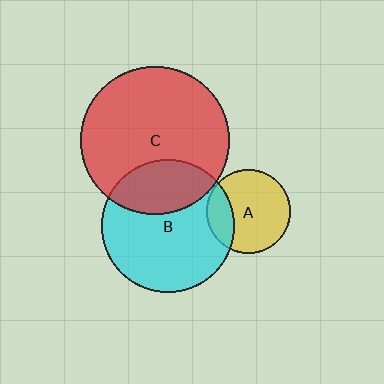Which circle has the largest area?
Circle C (red).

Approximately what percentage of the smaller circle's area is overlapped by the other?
Approximately 30%.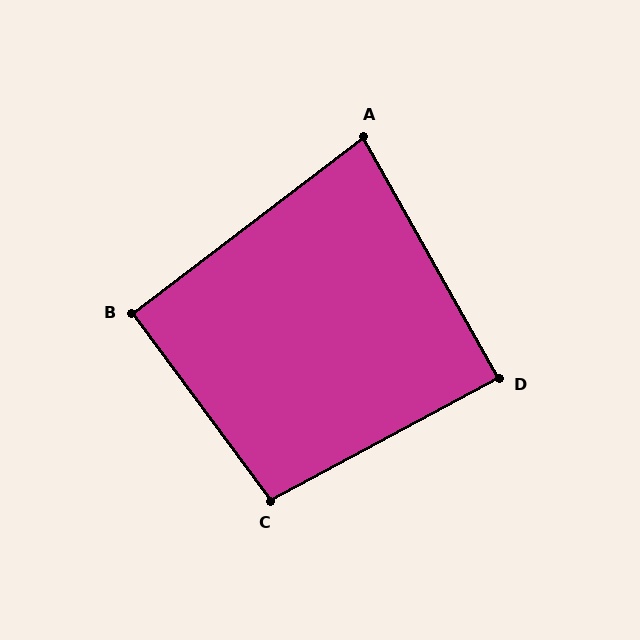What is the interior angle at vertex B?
Approximately 91 degrees (approximately right).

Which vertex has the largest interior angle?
C, at approximately 98 degrees.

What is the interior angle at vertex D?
Approximately 89 degrees (approximately right).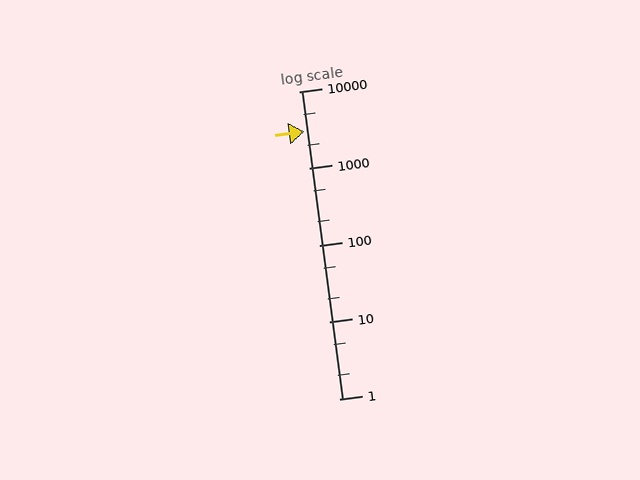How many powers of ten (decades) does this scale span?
The scale spans 4 decades, from 1 to 10000.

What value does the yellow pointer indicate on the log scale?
The pointer indicates approximately 3000.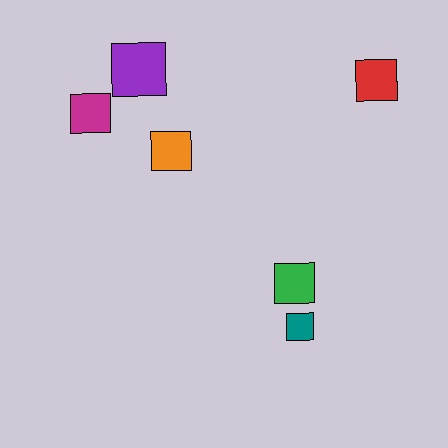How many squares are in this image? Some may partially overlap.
There are 6 squares.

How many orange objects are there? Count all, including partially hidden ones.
There is 1 orange object.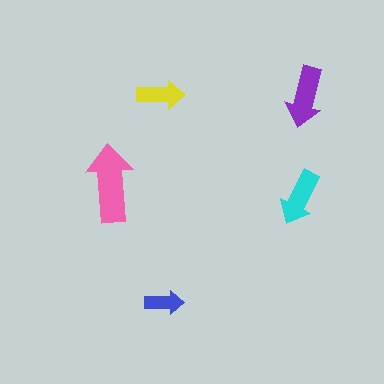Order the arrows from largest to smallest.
the pink one, the purple one, the cyan one, the yellow one, the blue one.